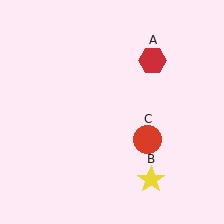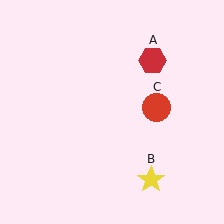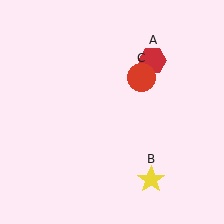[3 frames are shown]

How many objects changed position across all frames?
1 object changed position: red circle (object C).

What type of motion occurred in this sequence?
The red circle (object C) rotated counterclockwise around the center of the scene.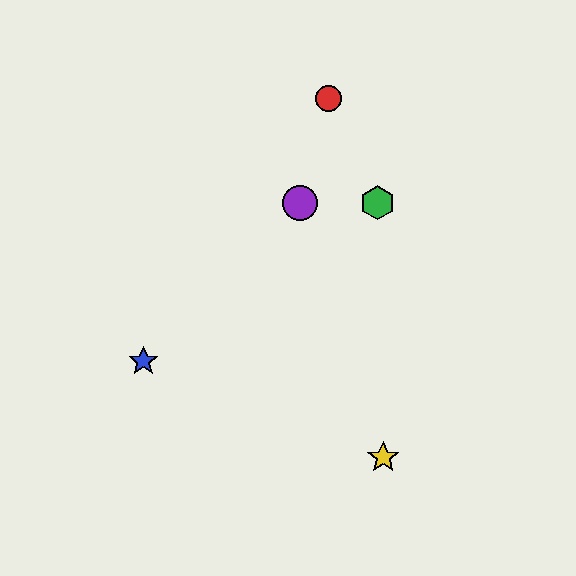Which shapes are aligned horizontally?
The green hexagon, the purple circle are aligned horizontally.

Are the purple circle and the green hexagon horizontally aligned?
Yes, both are at y≈203.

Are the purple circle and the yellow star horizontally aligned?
No, the purple circle is at y≈203 and the yellow star is at y≈458.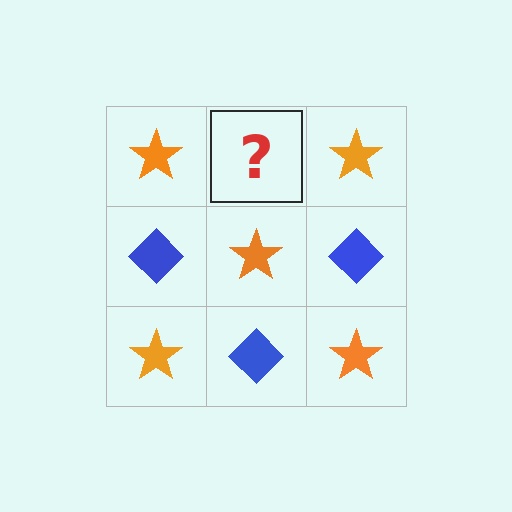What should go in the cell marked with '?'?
The missing cell should contain a blue diamond.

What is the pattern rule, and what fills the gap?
The rule is that it alternates orange star and blue diamond in a checkerboard pattern. The gap should be filled with a blue diamond.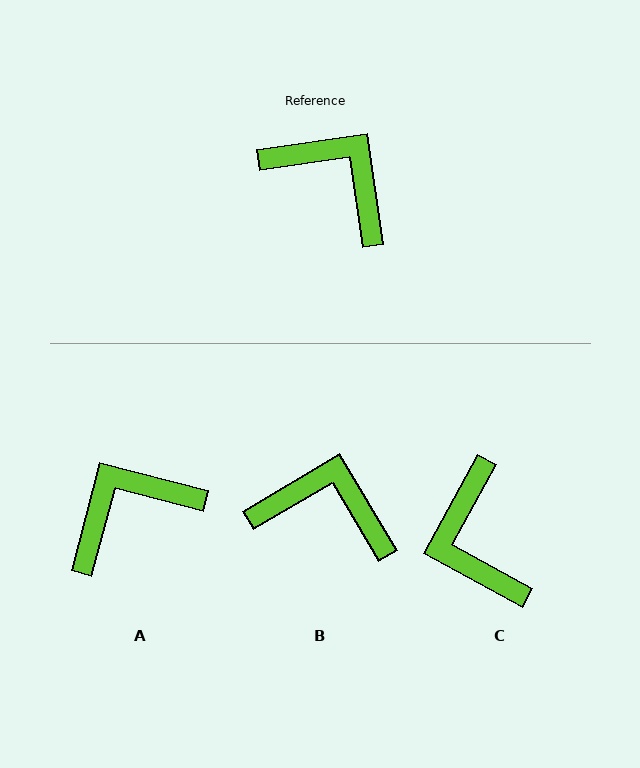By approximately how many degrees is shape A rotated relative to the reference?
Approximately 67 degrees counter-clockwise.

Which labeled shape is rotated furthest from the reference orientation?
C, about 143 degrees away.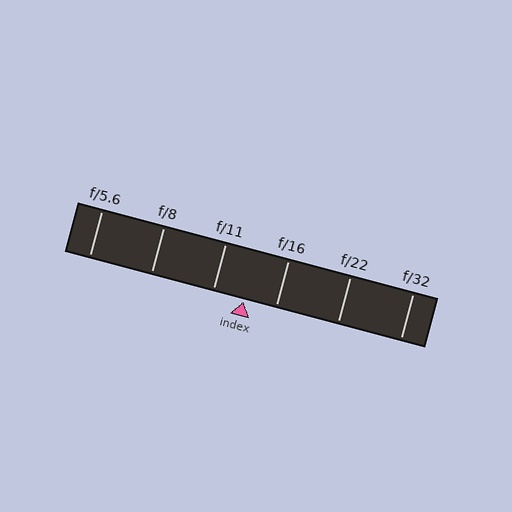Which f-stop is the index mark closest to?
The index mark is closest to f/11.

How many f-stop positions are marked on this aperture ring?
There are 6 f-stop positions marked.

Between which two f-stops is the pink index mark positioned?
The index mark is between f/11 and f/16.